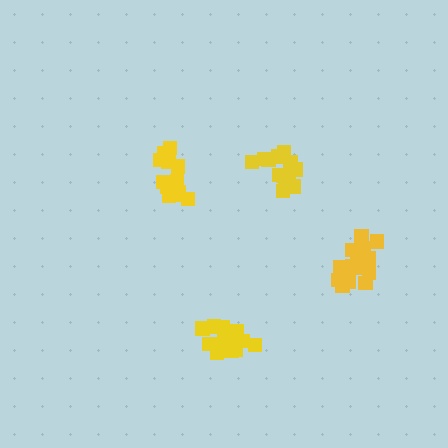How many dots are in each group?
Group 1: 16 dots, Group 2: 14 dots, Group 3: 12 dots, Group 4: 16 dots (58 total).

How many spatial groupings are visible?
There are 4 spatial groupings.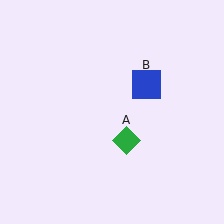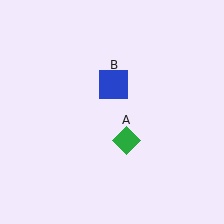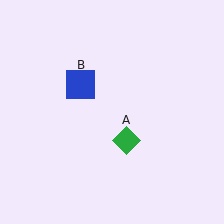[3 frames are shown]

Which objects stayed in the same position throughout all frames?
Green diamond (object A) remained stationary.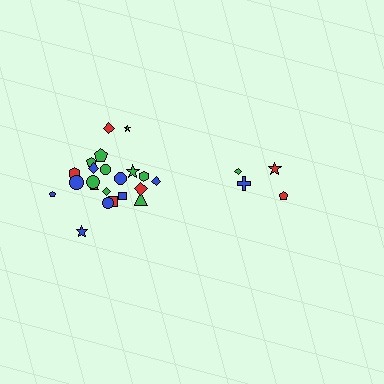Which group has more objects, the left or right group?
The left group.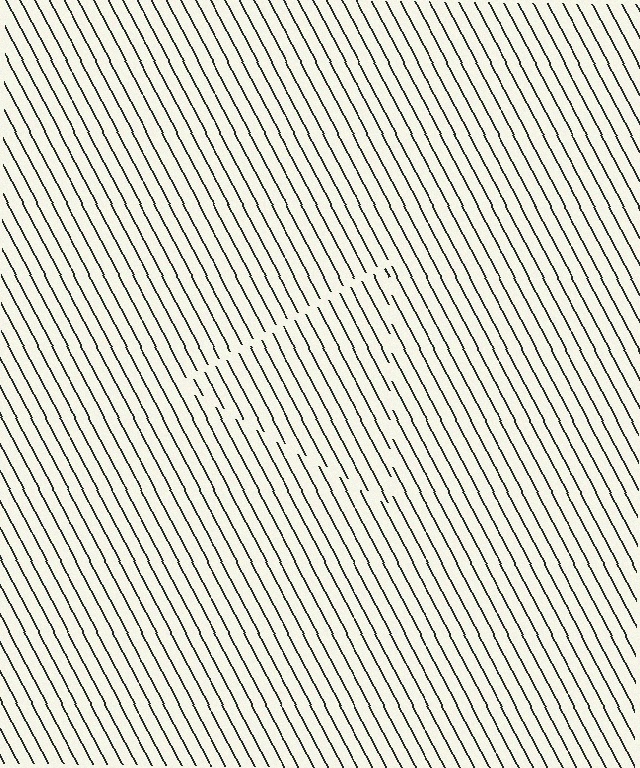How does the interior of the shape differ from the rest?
The interior of the shape contains the same grating, shifted by half a period — the contour is defined by the phase discontinuity where line-ends from the inner and outer gratings abut.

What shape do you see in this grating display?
An illusory triangle. The interior of the shape contains the same grating, shifted by half a period — the contour is defined by the phase discontinuity where line-ends from the inner and outer gratings abut.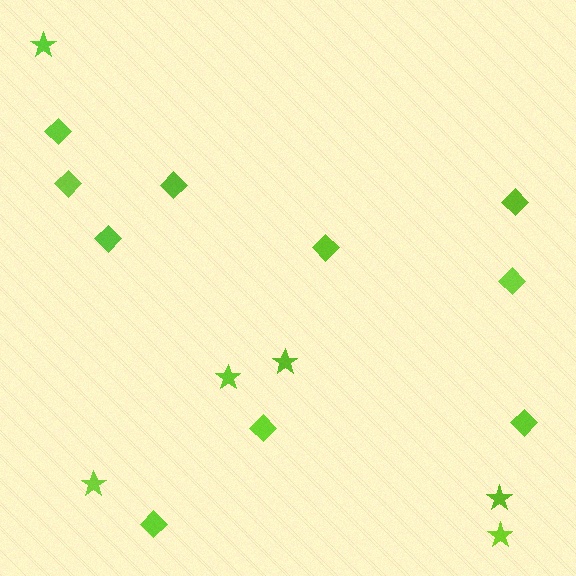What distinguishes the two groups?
There are 2 groups: one group of diamonds (10) and one group of stars (6).